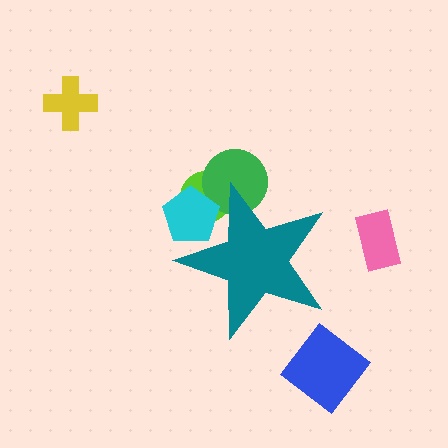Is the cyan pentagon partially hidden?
Yes, the cyan pentagon is partially hidden behind the teal star.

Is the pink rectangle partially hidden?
No, the pink rectangle is fully visible.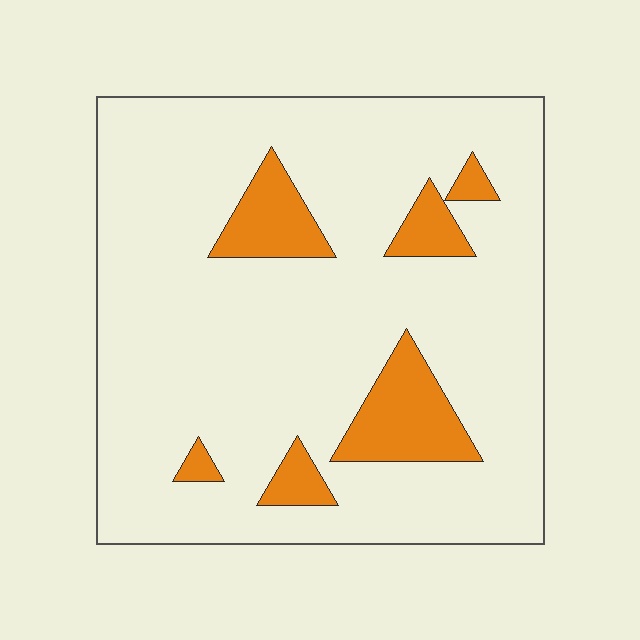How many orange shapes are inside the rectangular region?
6.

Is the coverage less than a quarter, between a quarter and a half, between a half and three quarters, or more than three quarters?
Less than a quarter.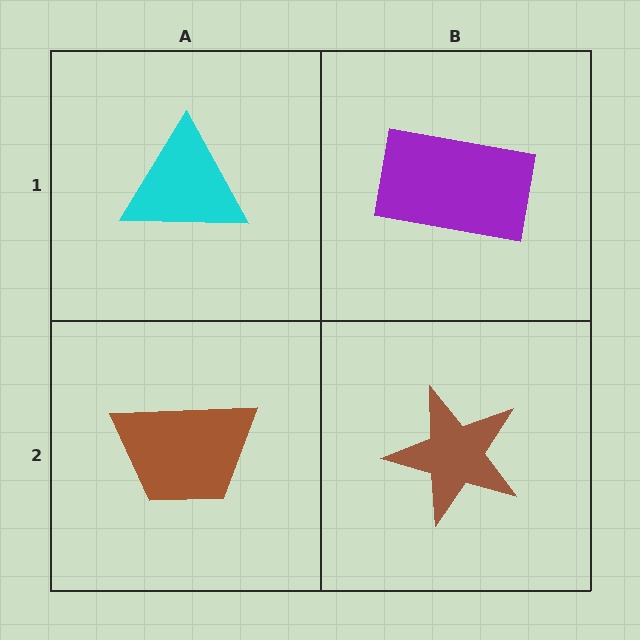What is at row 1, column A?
A cyan triangle.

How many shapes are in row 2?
2 shapes.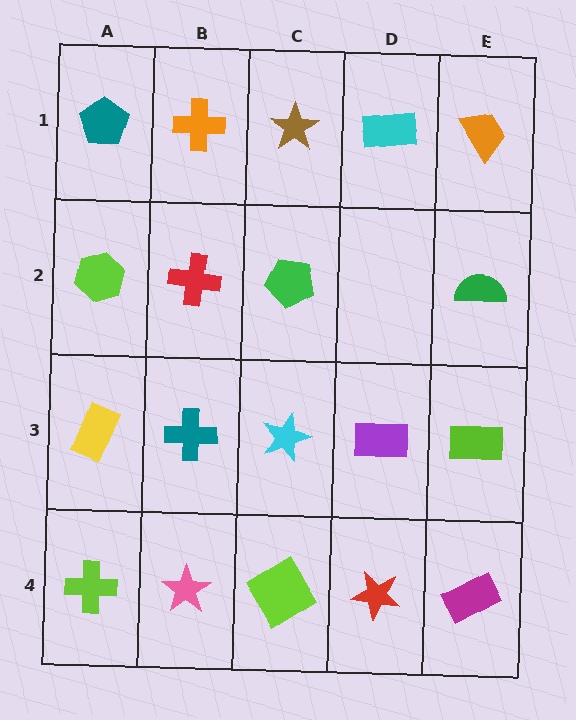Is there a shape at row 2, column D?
No, that cell is empty.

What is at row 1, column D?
A cyan rectangle.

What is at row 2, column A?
A lime hexagon.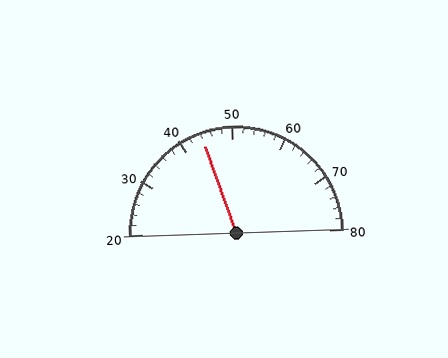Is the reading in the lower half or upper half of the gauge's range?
The reading is in the lower half of the range (20 to 80).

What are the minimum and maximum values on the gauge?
The gauge ranges from 20 to 80.